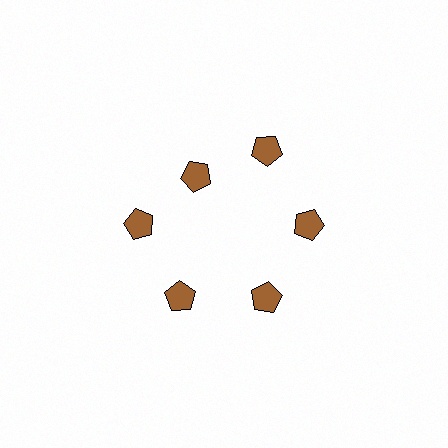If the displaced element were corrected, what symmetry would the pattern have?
It would have 6-fold rotational symmetry — the pattern would map onto itself every 60 degrees.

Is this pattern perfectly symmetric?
No. The 6 brown pentagons are arranged in a ring, but one element near the 11 o'clock position is pulled inward toward the center, breaking the 6-fold rotational symmetry.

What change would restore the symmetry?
The symmetry would be restored by moving it outward, back onto the ring so that all 6 pentagons sit at equal angles and equal distance from the center.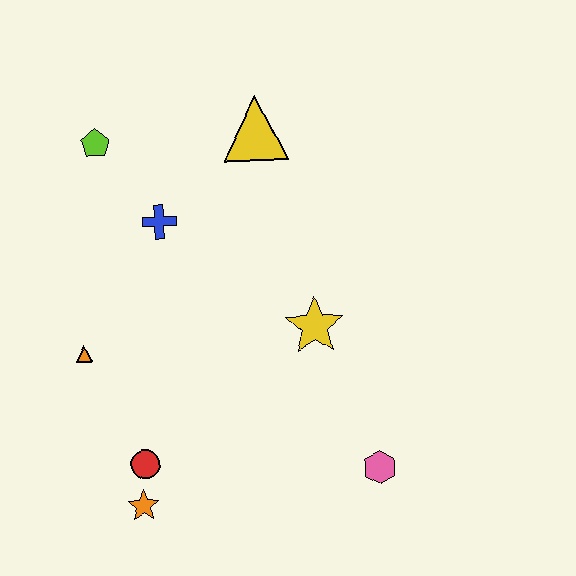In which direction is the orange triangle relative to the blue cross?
The orange triangle is below the blue cross.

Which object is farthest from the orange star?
The yellow triangle is farthest from the orange star.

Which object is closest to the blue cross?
The lime pentagon is closest to the blue cross.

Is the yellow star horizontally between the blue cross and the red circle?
No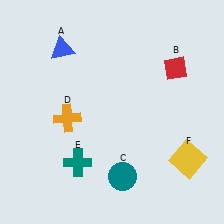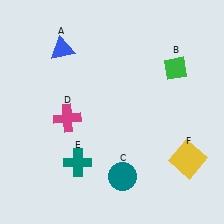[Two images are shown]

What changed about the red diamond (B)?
In Image 1, B is red. In Image 2, it changed to green.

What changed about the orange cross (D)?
In Image 1, D is orange. In Image 2, it changed to magenta.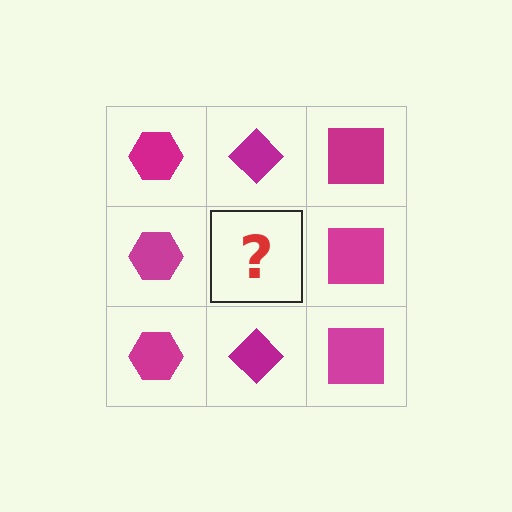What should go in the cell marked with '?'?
The missing cell should contain a magenta diamond.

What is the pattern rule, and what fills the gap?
The rule is that each column has a consistent shape. The gap should be filled with a magenta diamond.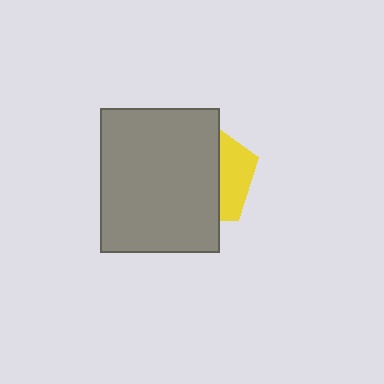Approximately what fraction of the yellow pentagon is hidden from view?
Roughly 69% of the yellow pentagon is hidden behind the gray rectangle.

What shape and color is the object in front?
The object in front is a gray rectangle.